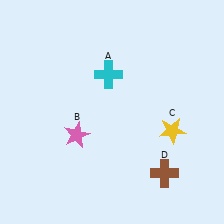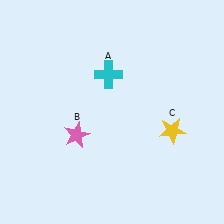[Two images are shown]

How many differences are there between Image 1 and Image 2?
There is 1 difference between the two images.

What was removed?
The brown cross (D) was removed in Image 2.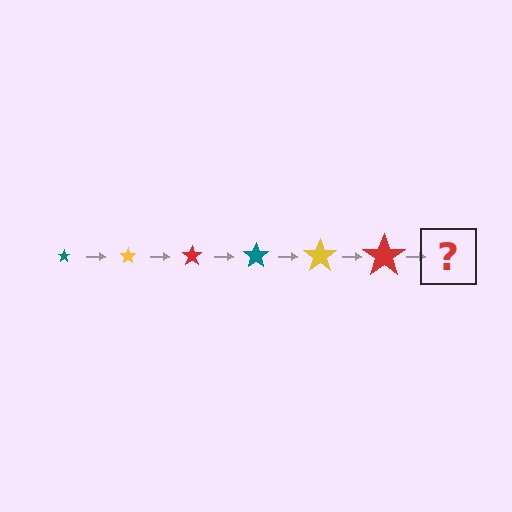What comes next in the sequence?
The next element should be a teal star, larger than the previous one.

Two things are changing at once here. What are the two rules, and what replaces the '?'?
The two rules are that the star grows larger each step and the color cycles through teal, yellow, and red. The '?' should be a teal star, larger than the previous one.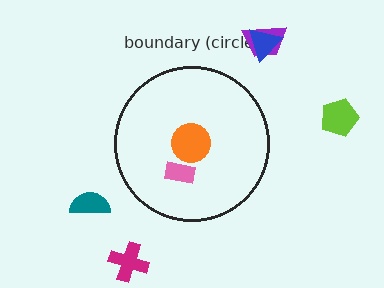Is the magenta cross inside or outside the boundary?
Outside.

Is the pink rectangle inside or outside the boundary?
Inside.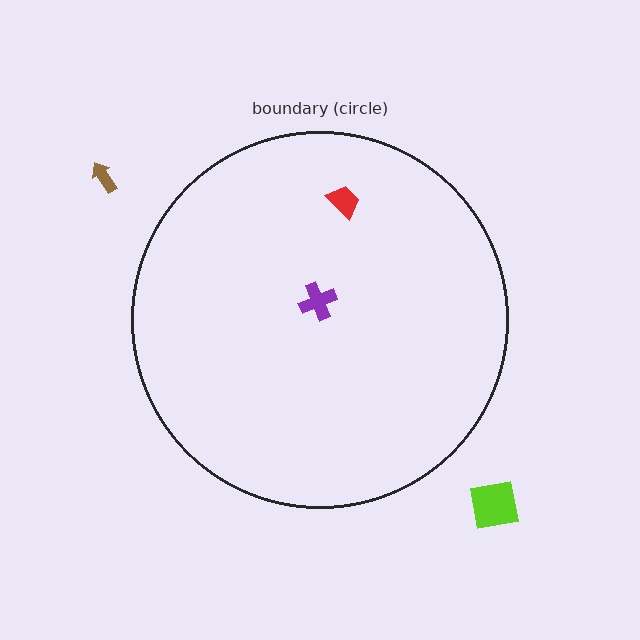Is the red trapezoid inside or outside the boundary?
Inside.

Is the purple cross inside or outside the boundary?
Inside.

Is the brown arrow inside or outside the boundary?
Outside.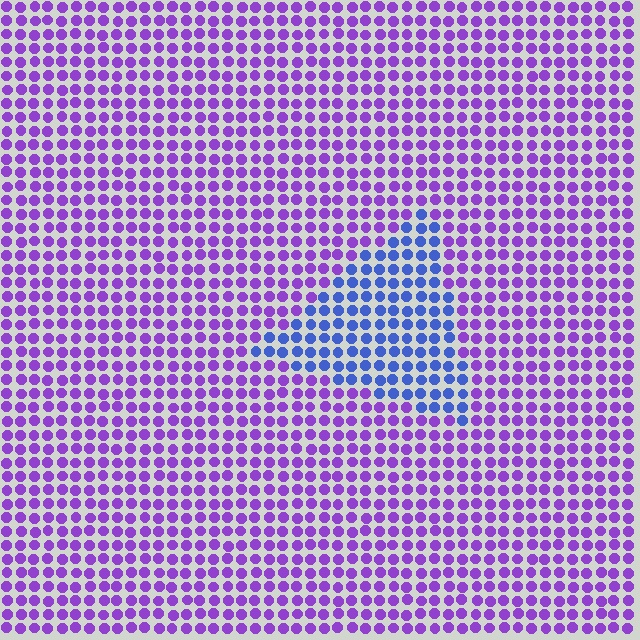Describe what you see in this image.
The image is filled with small purple elements in a uniform arrangement. A triangle-shaped region is visible where the elements are tinted to a slightly different hue, forming a subtle color boundary.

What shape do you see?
I see a triangle.